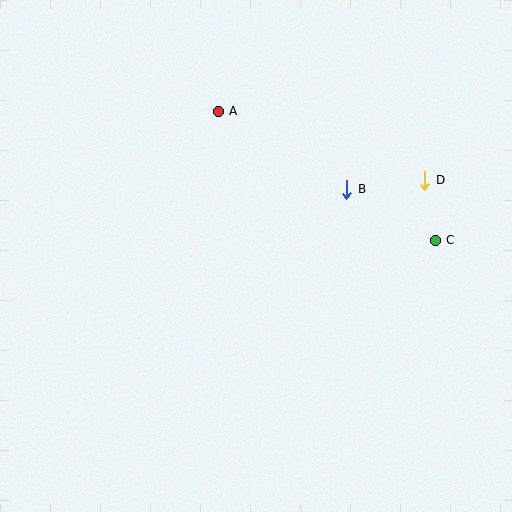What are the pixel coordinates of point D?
Point D is at (425, 180).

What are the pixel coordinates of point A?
Point A is at (218, 111).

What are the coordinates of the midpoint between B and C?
The midpoint between B and C is at (391, 215).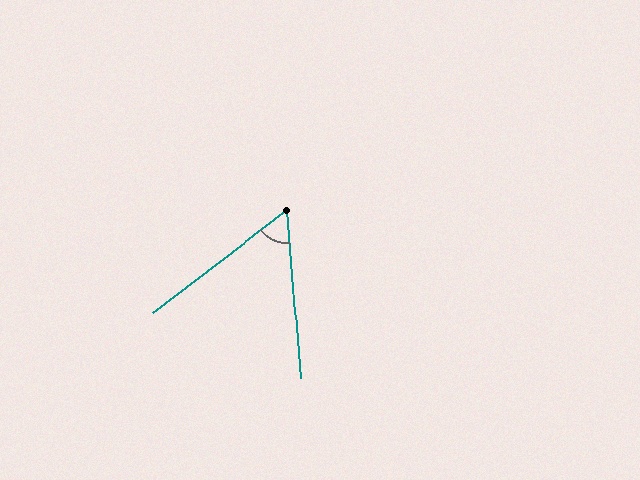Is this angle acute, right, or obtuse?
It is acute.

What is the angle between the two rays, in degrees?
Approximately 57 degrees.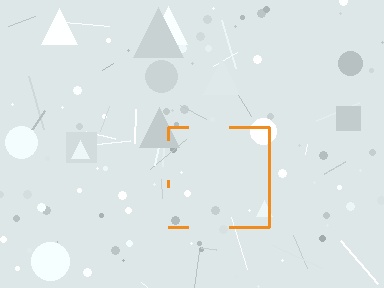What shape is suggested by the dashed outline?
The dashed outline suggests a square.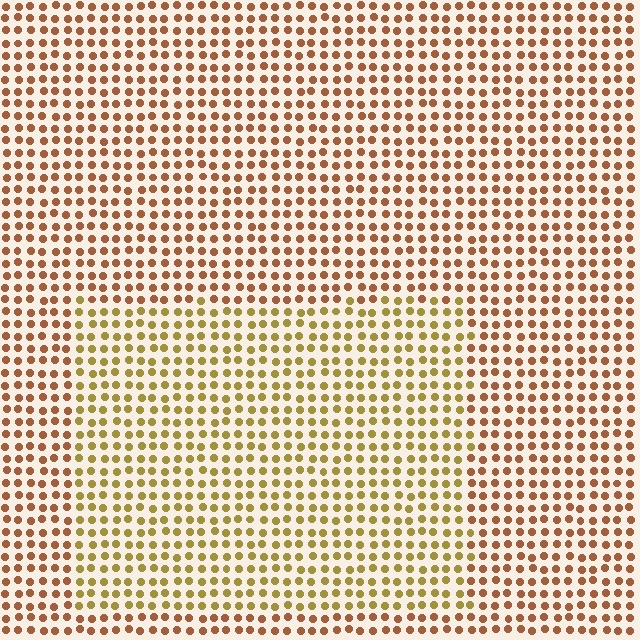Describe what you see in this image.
The image is filled with small brown elements in a uniform arrangement. A rectangle-shaped region is visible where the elements are tinted to a slightly different hue, forming a subtle color boundary.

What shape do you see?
I see a rectangle.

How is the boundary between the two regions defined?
The boundary is defined purely by a slight shift in hue (about 32 degrees). Spacing, size, and orientation are identical on both sides.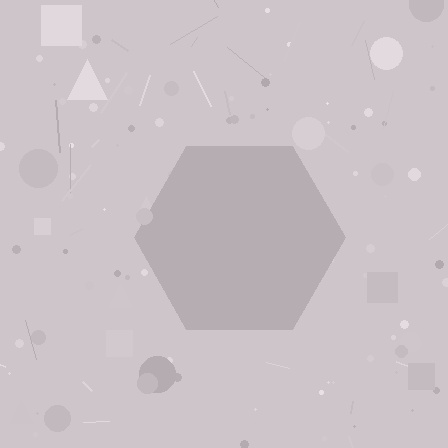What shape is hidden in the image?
A hexagon is hidden in the image.